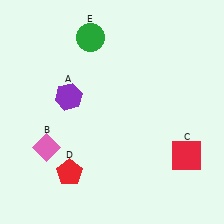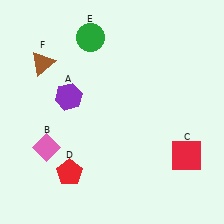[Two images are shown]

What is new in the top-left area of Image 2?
A brown triangle (F) was added in the top-left area of Image 2.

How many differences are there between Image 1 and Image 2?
There is 1 difference between the two images.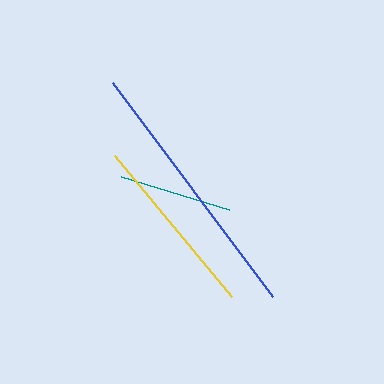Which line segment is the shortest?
The teal line is the shortest at approximately 113 pixels.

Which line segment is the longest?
The blue line is the longest at approximately 267 pixels.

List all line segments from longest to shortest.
From longest to shortest: blue, yellow, teal.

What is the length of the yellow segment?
The yellow segment is approximately 183 pixels long.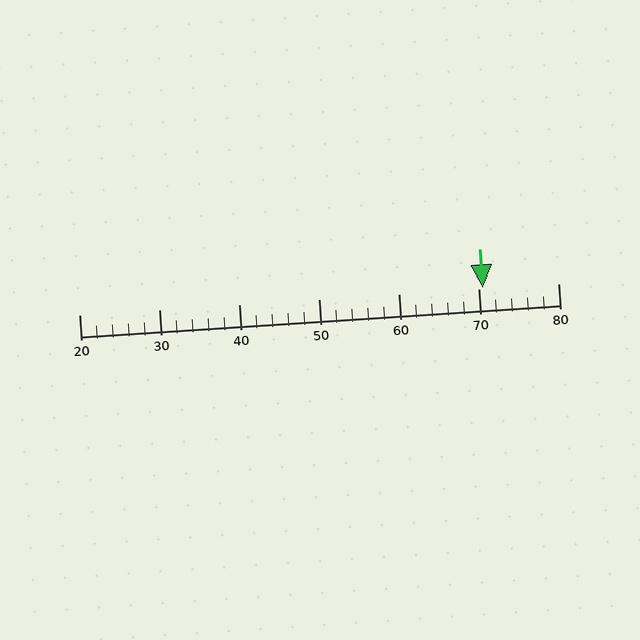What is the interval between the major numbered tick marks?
The major tick marks are spaced 10 units apart.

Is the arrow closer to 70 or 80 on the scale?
The arrow is closer to 70.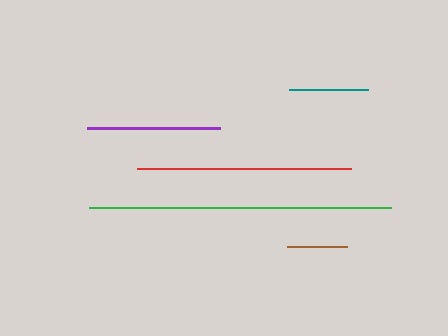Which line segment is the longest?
The green line is the longest at approximately 303 pixels.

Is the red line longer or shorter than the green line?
The green line is longer than the red line.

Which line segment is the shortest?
The brown line is the shortest at approximately 61 pixels.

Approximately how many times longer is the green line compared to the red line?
The green line is approximately 1.4 times the length of the red line.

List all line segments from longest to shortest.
From longest to shortest: green, red, purple, teal, brown.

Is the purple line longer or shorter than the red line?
The red line is longer than the purple line.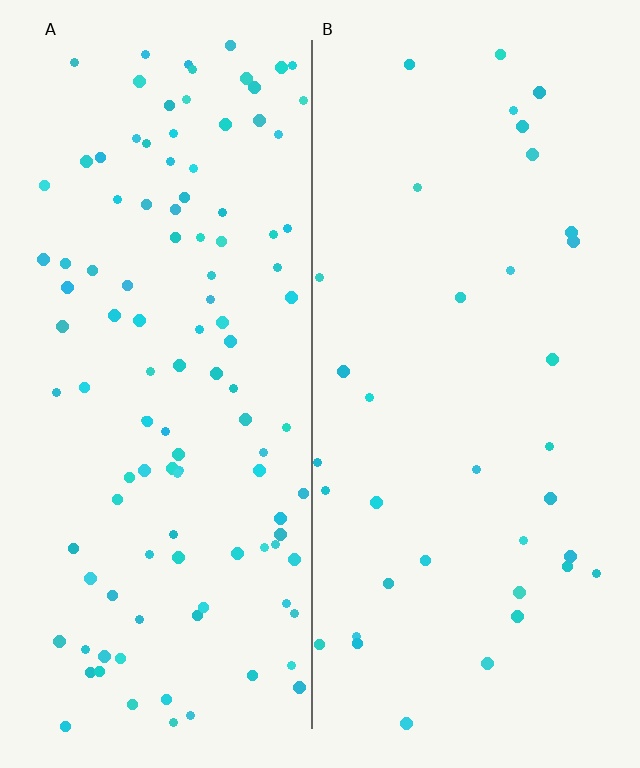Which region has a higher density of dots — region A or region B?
A (the left).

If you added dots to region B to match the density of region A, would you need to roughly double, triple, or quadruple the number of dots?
Approximately triple.